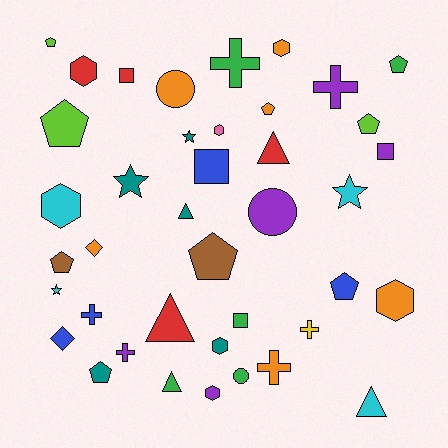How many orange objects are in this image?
There are 6 orange objects.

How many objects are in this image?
There are 40 objects.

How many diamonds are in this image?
There are 2 diamonds.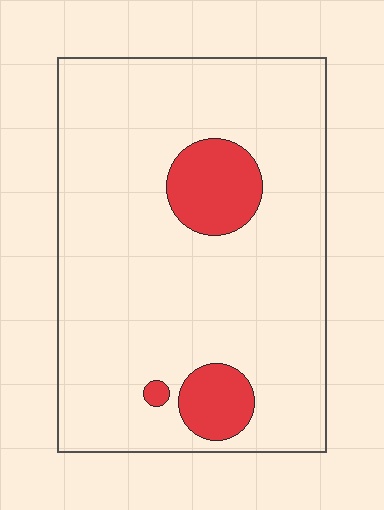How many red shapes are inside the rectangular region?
3.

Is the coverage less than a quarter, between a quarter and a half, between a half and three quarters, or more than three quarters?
Less than a quarter.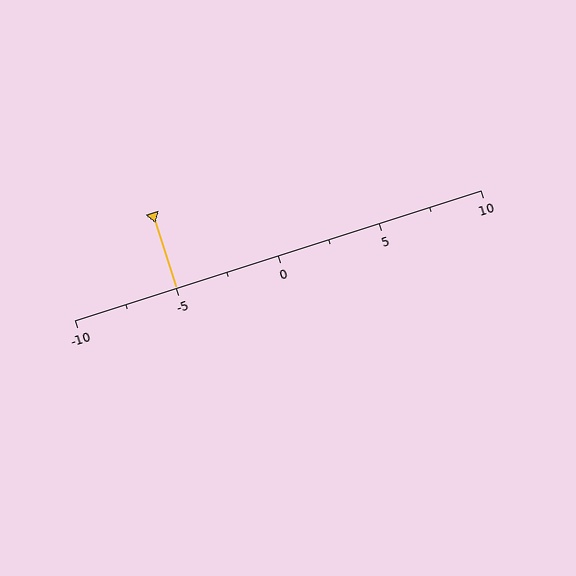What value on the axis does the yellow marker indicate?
The marker indicates approximately -5.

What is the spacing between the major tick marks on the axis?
The major ticks are spaced 5 apart.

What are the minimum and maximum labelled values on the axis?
The axis runs from -10 to 10.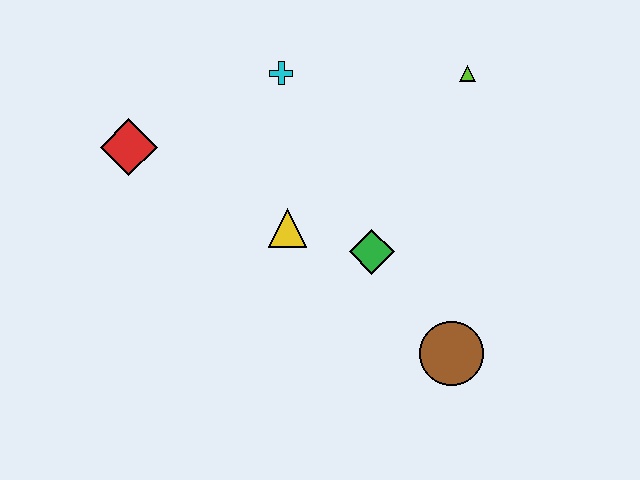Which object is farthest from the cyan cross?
The brown circle is farthest from the cyan cross.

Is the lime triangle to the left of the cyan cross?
No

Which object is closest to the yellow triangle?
The green diamond is closest to the yellow triangle.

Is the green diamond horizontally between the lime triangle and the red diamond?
Yes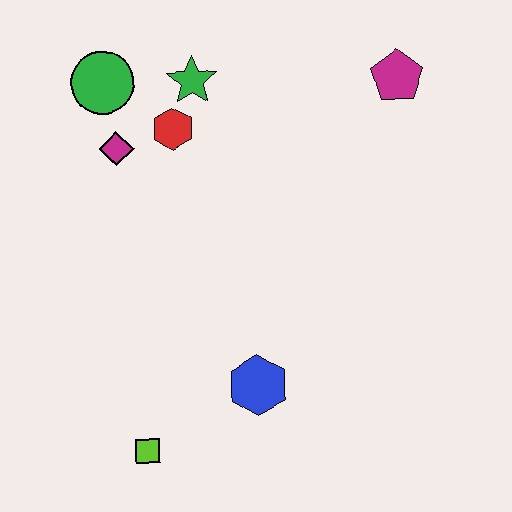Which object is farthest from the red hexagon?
The lime square is farthest from the red hexagon.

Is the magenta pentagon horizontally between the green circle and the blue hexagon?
No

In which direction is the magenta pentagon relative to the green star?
The magenta pentagon is to the right of the green star.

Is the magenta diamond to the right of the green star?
No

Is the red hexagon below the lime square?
No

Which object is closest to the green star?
The red hexagon is closest to the green star.